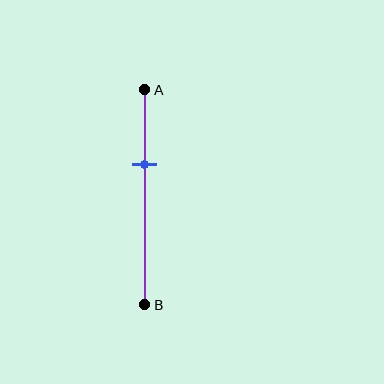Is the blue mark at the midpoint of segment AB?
No, the mark is at about 35% from A, not at the 50% midpoint.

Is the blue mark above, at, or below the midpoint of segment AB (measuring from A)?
The blue mark is above the midpoint of segment AB.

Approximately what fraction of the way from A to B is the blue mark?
The blue mark is approximately 35% of the way from A to B.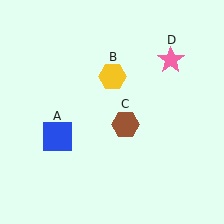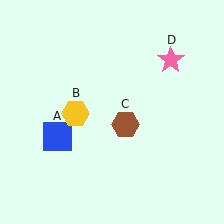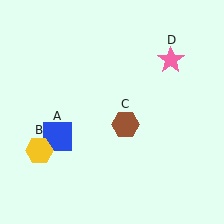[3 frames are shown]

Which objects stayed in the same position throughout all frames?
Blue square (object A) and brown hexagon (object C) and pink star (object D) remained stationary.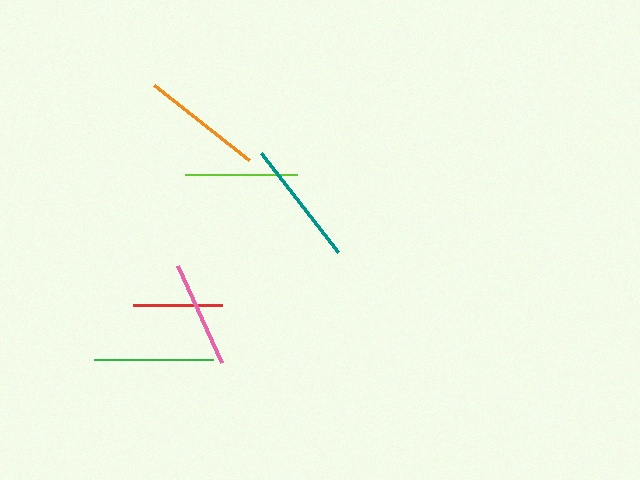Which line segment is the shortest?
The red line is the shortest at approximately 88 pixels.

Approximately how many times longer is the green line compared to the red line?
The green line is approximately 1.3 times the length of the red line.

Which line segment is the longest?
The teal line is the longest at approximately 125 pixels.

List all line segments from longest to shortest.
From longest to shortest: teal, orange, green, lime, pink, red.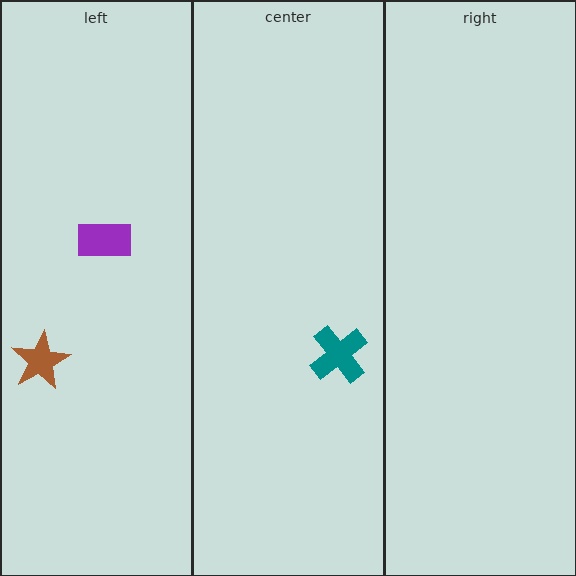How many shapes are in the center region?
1.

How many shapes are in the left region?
2.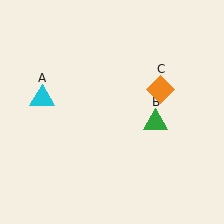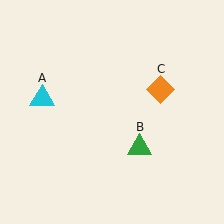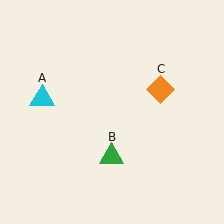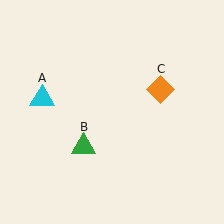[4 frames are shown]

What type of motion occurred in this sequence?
The green triangle (object B) rotated clockwise around the center of the scene.